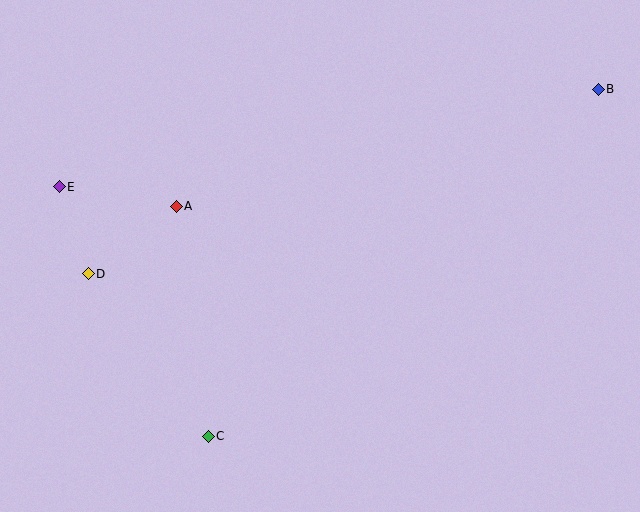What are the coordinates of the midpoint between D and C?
The midpoint between D and C is at (148, 355).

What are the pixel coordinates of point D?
Point D is at (88, 274).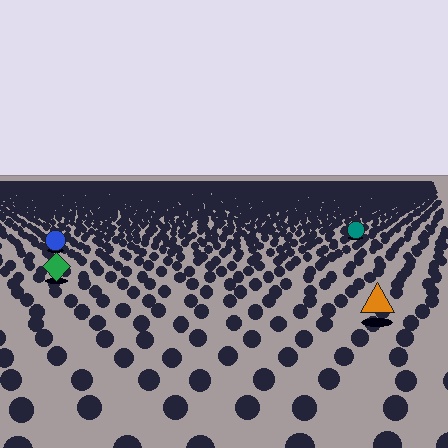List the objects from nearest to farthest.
From nearest to farthest: the orange triangle, the green diamond, the blue circle, the teal circle.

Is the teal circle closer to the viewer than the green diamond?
No. The green diamond is closer — you can tell from the texture gradient: the ground texture is coarser near it.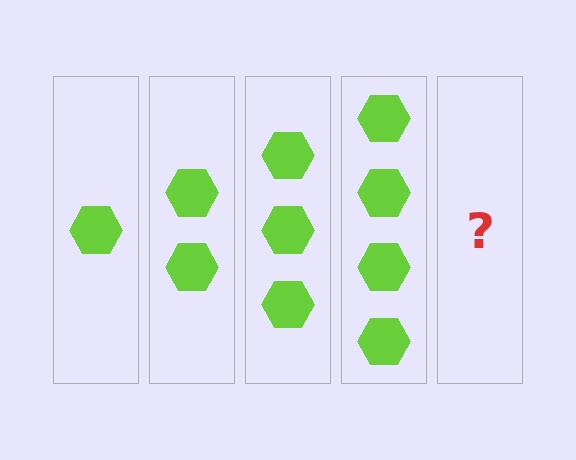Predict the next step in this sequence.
The next step is 5 hexagons.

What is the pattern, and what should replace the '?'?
The pattern is that each step adds one more hexagon. The '?' should be 5 hexagons.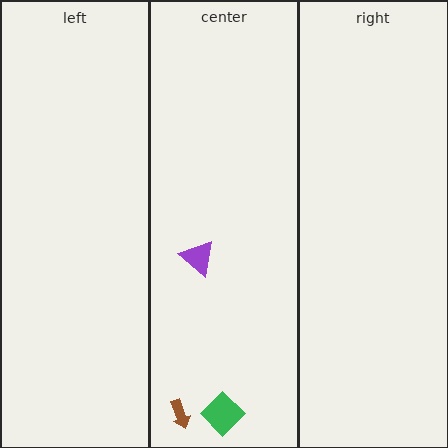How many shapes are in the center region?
3.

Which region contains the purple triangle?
The center region.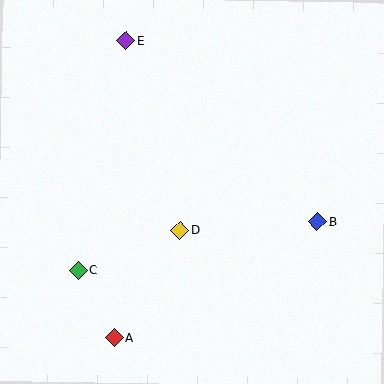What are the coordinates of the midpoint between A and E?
The midpoint between A and E is at (120, 189).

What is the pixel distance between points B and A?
The distance between B and A is 234 pixels.